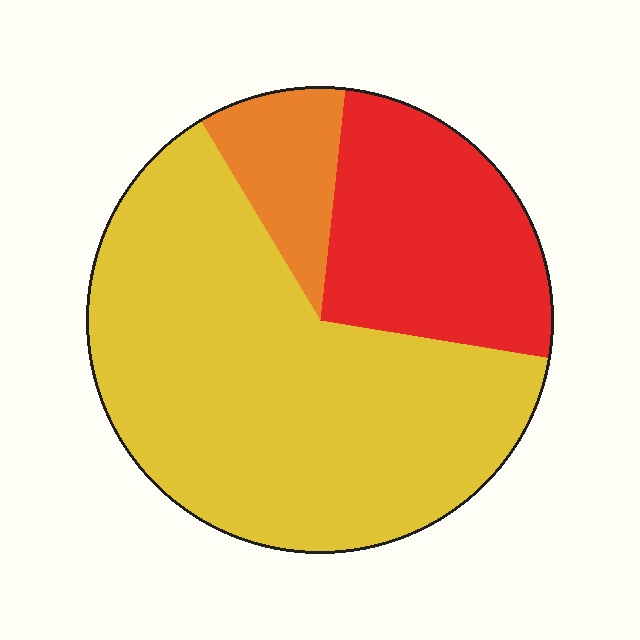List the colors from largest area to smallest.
From largest to smallest: yellow, red, orange.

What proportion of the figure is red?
Red takes up between a sixth and a third of the figure.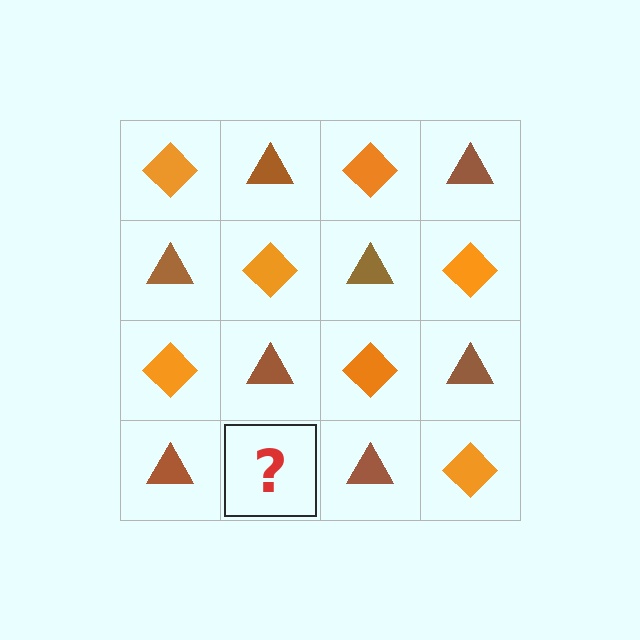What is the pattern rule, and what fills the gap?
The rule is that it alternates orange diamond and brown triangle in a checkerboard pattern. The gap should be filled with an orange diamond.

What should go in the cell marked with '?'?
The missing cell should contain an orange diamond.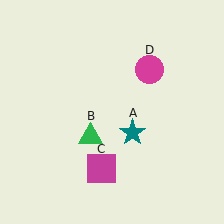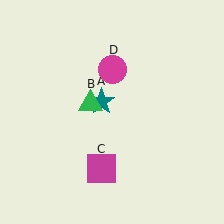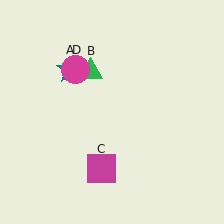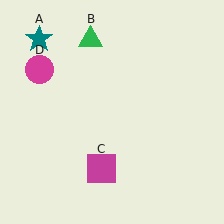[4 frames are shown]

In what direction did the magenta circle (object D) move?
The magenta circle (object D) moved left.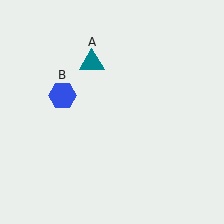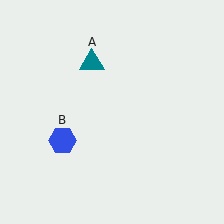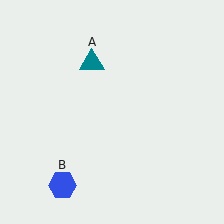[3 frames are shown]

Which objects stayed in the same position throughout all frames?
Teal triangle (object A) remained stationary.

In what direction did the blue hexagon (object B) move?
The blue hexagon (object B) moved down.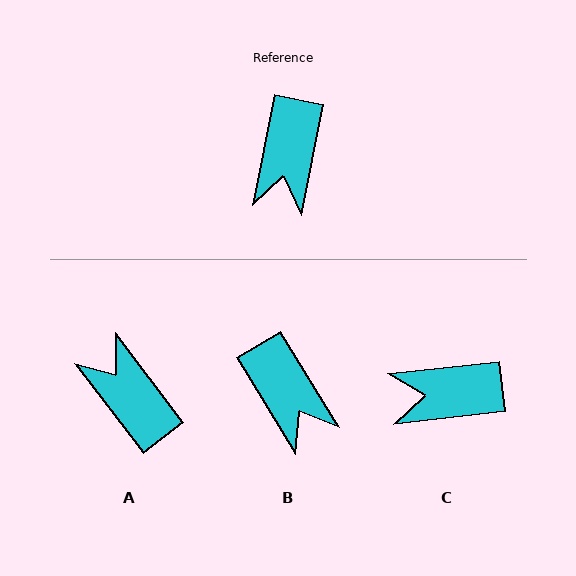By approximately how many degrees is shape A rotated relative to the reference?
Approximately 132 degrees clockwise.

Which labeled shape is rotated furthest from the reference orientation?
A, about 132 degrees away.